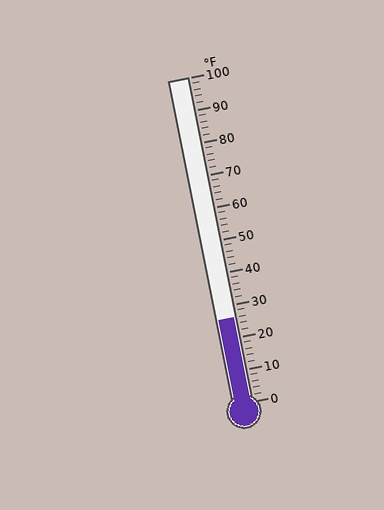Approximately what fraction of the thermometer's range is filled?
The thermometer is filled to approximately 25% of its range.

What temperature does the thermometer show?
The thermometer shows approximately 26°F.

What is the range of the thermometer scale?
The thermometer scale ranges from 0°F to 100°F.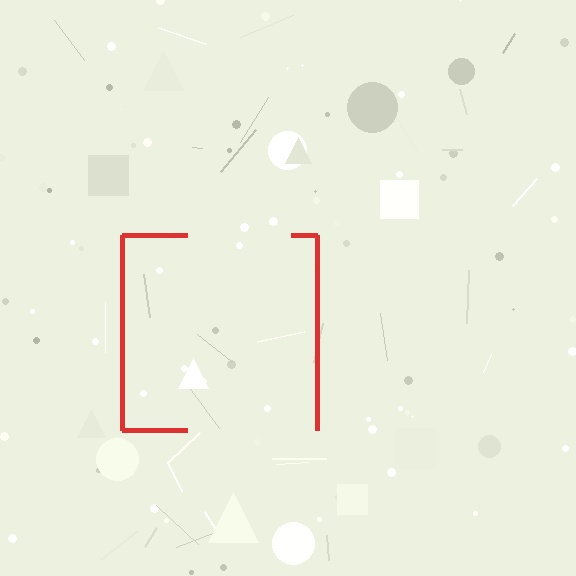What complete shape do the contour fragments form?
The contour fragments form a square.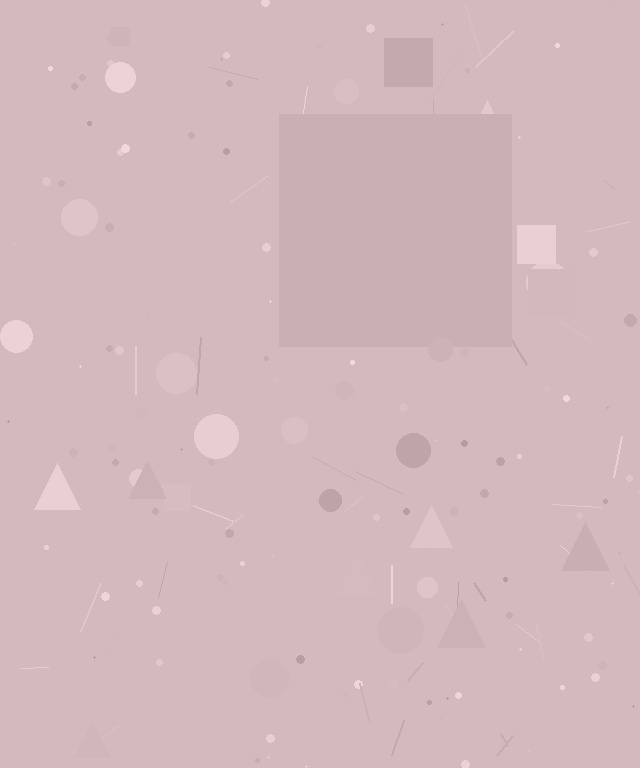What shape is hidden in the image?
A square is hidden in the image.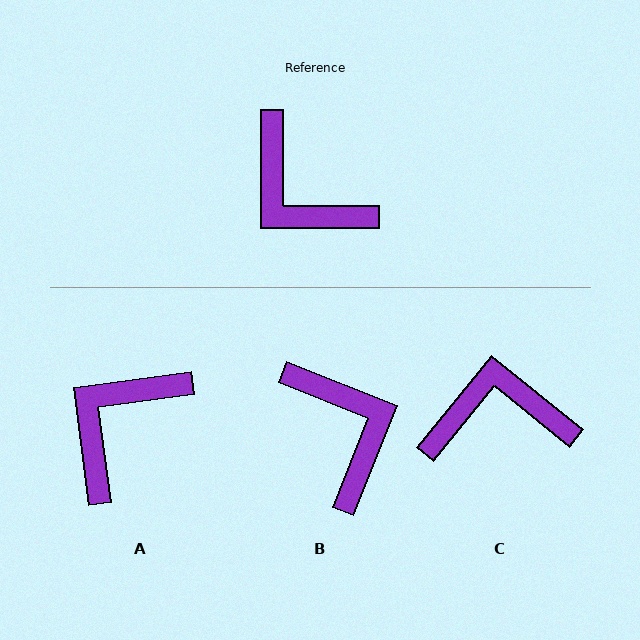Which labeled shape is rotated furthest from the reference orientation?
B, about 158 degrees away.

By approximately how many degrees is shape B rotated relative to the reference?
Approximately 158 degrees counter-clockwise.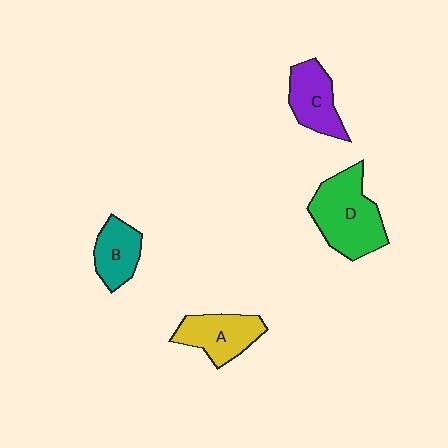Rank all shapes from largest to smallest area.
From largest to smallest: D (green), A (yellow), C (purple), B (teal).